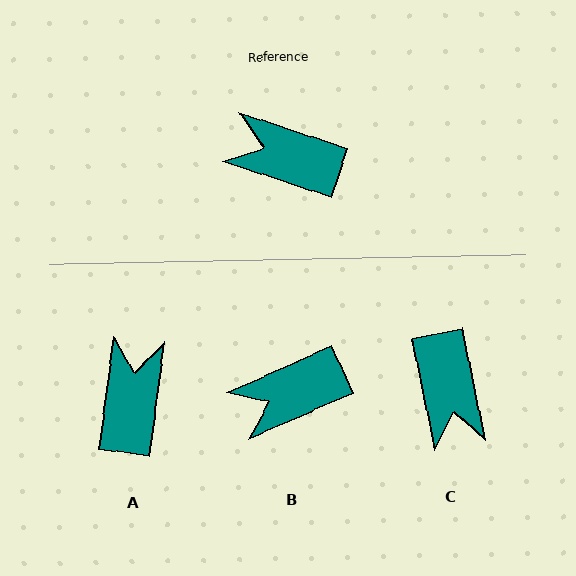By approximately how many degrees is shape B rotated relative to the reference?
Approximately 42 degrees counter-clockwise.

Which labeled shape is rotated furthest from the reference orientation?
C, about 120 degrees away.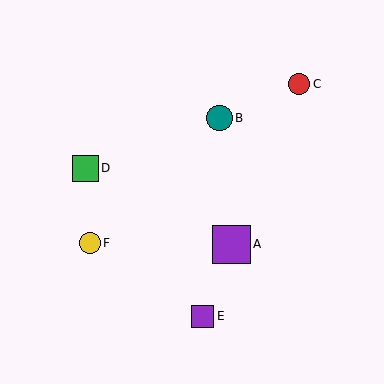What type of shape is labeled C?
Shape C is a red circle.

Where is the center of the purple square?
The center of the purple square is at (202, 316).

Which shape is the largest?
The purple square (labeled A) is the largest.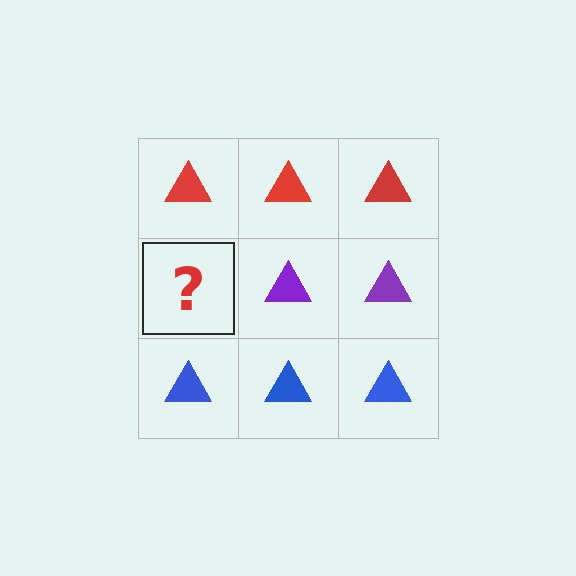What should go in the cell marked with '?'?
The missing cell should contain a purple triangle.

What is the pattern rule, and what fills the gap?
The rule is that each row has a consistent color. The gap should be filled with a purple triangle.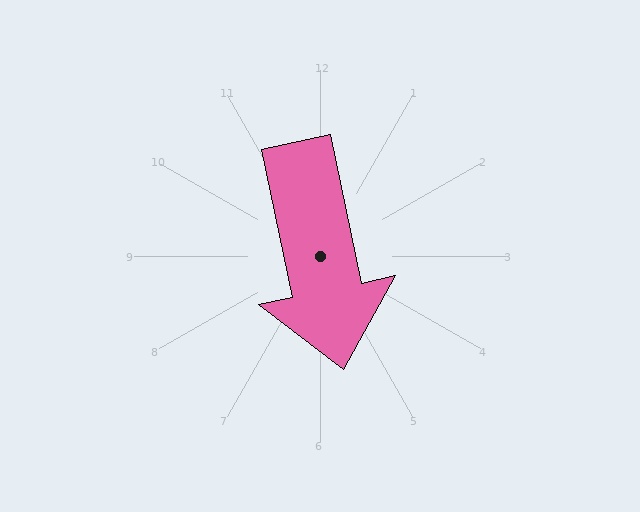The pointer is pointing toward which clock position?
Roughly 6 o'clock.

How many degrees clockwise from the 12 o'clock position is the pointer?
Approximately 168 degrees.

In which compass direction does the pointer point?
South.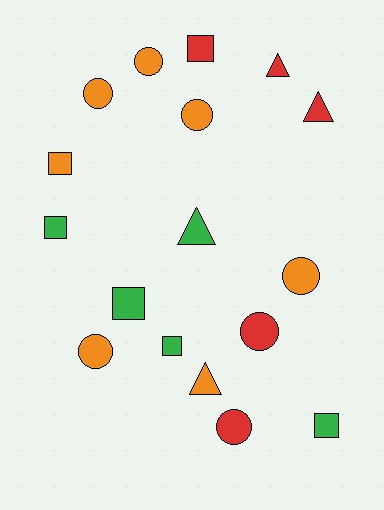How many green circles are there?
There are no green circles.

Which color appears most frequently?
Orange, with 7 objects.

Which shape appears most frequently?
Circle, with 7 objects.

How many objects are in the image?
There are 17 objects.